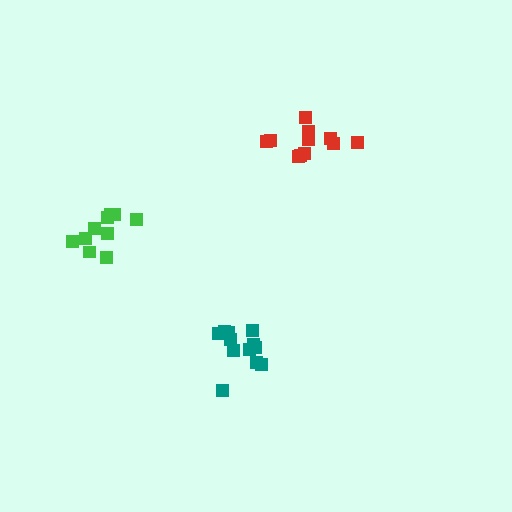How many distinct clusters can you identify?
There are 3 distinct clusters.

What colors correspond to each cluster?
The clusters are colored: teal, red, green.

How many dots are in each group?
Group 1: 12 dots, Group 2: 12 dots, Group 3: 10 dots (34 total).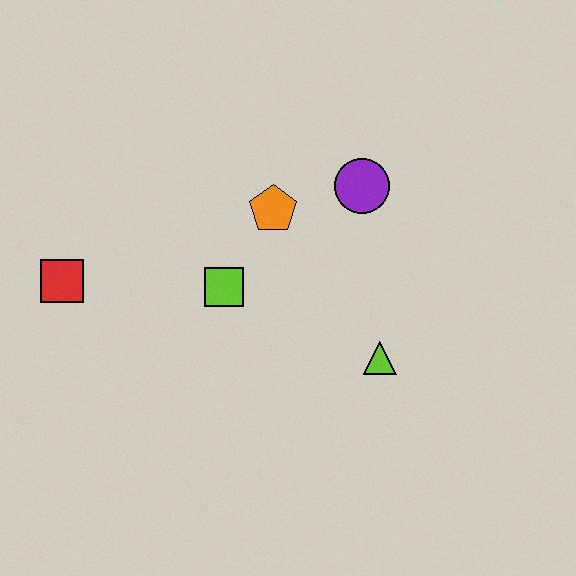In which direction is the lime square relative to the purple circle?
The lime square is to the left of the purple circle.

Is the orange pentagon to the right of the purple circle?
No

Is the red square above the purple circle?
No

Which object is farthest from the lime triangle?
The red square is farthest from the lime triangle.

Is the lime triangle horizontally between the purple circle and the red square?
No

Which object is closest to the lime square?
The orange pentagon is closest to the lime square.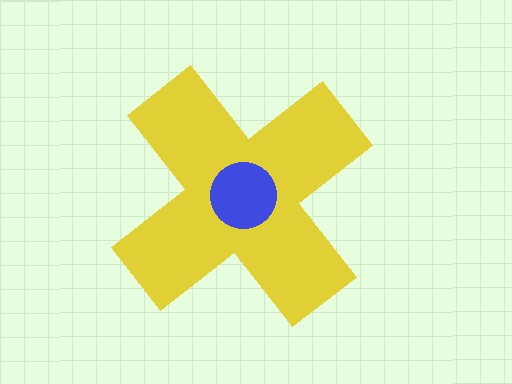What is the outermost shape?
The yellow cross.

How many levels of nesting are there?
2.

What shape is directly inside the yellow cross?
The blue circle.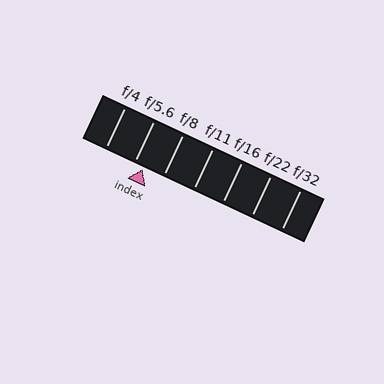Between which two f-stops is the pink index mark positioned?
The index mark is between f/5.6 and f/8.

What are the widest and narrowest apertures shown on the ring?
The widest aperture shown is f/4 and the narrowest is f/32.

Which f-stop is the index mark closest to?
The index mark is closest to f/5.6.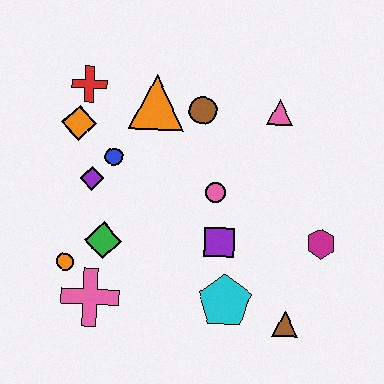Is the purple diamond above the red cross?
No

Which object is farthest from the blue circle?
The brown triangle is farthest from the blue circle.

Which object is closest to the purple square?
The pink circle is closest to the purple square.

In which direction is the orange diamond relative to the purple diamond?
The orange diamond is above the purple diamond.